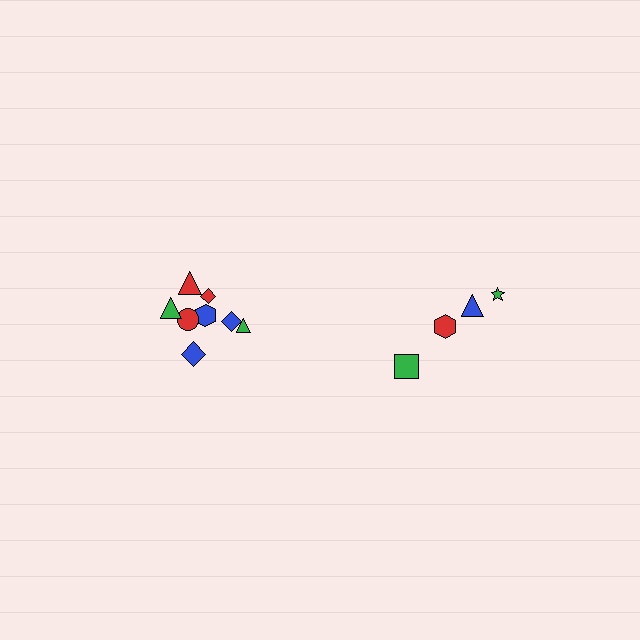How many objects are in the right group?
There are 4 objects.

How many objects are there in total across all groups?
There are 12 objects.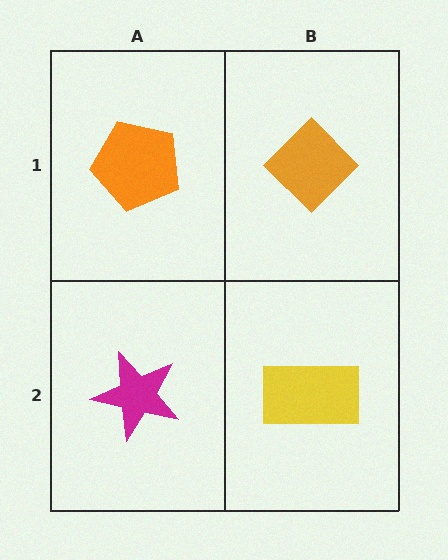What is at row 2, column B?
A yellow rectangle.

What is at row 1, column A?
An orange pentagon.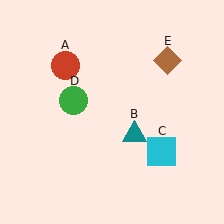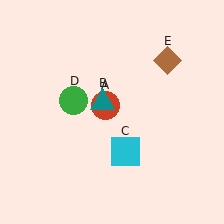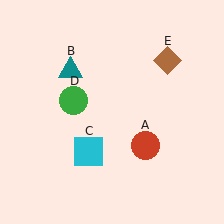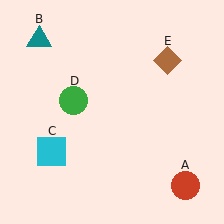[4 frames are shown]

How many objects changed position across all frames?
3 objects changed position: red circle (object A), teal triangle (object B), cyan square (object C).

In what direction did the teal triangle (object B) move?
The teal triangle (object B) moved up and to the left.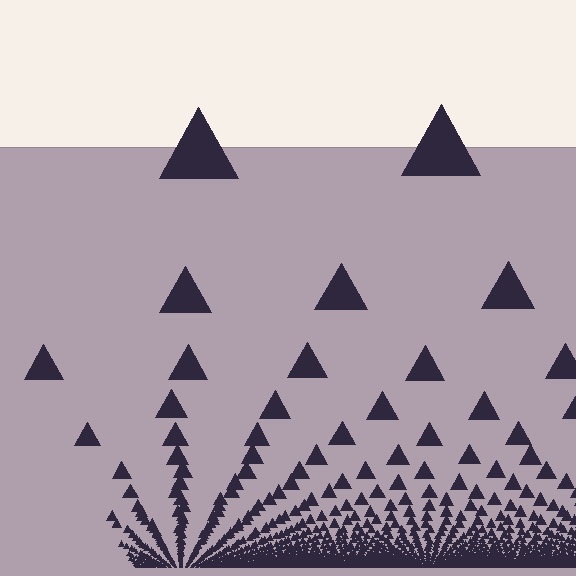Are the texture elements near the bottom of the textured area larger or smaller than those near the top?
Smaller. The gradient is inverted — elements near the bottom are smaller and denser.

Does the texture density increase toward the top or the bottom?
Density increases toward the bottom.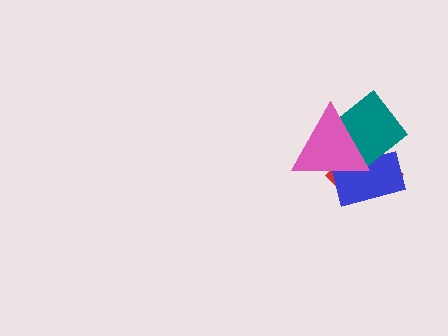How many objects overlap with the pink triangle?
3 objects overlap with the pink triangle.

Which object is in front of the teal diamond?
The pink triangle is in front of the teal diamond.